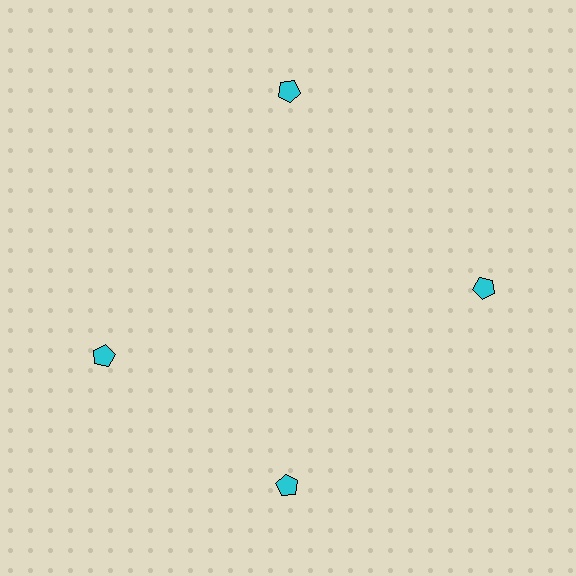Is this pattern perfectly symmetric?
No. The 4 cyan pentagons are arranged in a ring, but one element near the 9 o'clock position is rotated out of alignment along the ring, breaking the 4-fold rotational symmetry.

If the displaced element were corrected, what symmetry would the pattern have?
It would have 4-fold rotational symmetry — the pattern would map onto itself every 90 degrees.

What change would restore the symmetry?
The symmetry would be restored by rotating it back into even spacing with its neighbors so that all 4 pentagons sit at equal angles and equal distance from the center.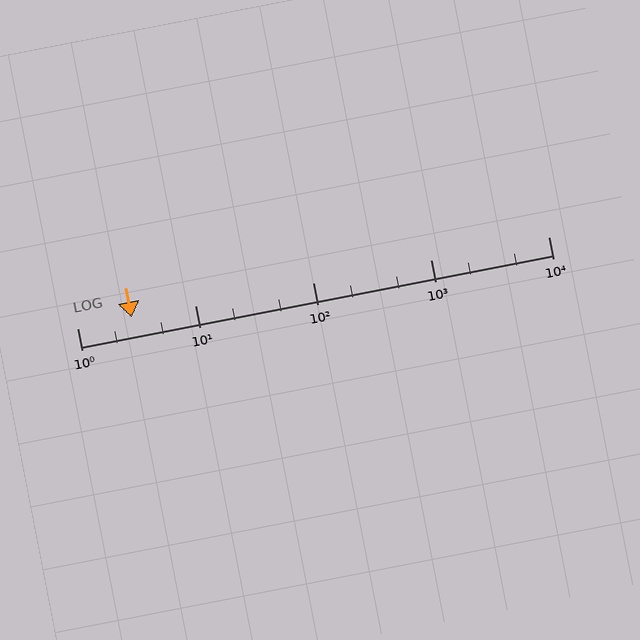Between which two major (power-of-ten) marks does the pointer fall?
The pointer is between 1 and 10.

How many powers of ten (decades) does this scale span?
The scale spans 4 decades, from 1 to 10000.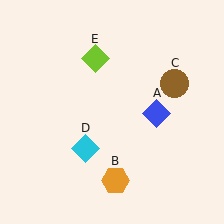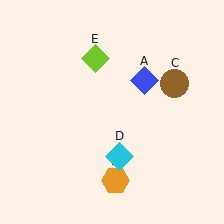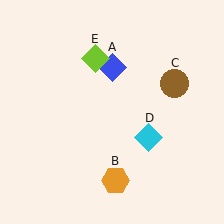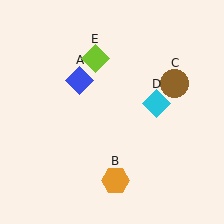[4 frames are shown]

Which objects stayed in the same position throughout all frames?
Orange hexagon (object B) and brown circle (object C) and lime diamond (object E) remained stationary.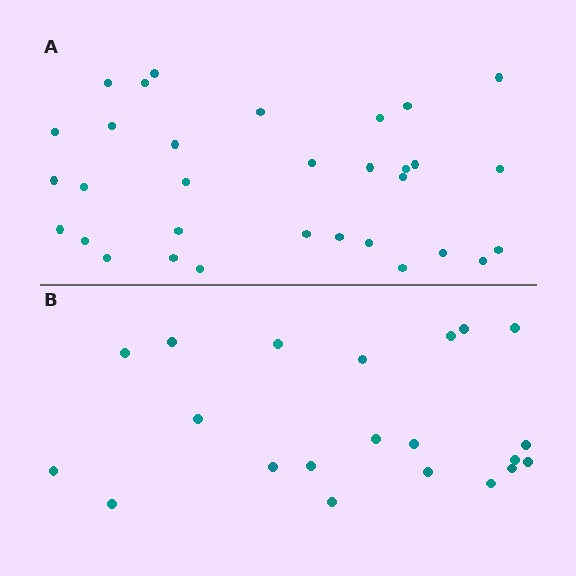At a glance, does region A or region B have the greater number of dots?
Region A (the top region) has more dots.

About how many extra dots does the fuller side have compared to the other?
Region A has roughly 12 or so more dots than region B.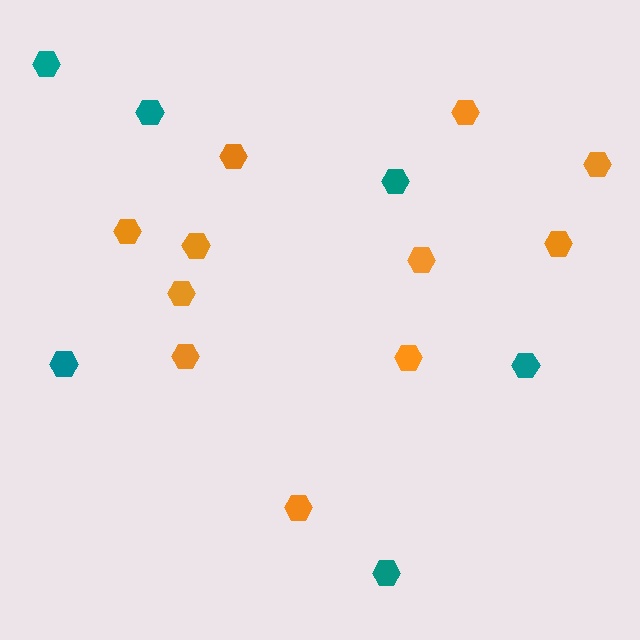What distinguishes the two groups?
There are 2 groups: one group of orange hexagons (11) and one group of teal hexagons (6).